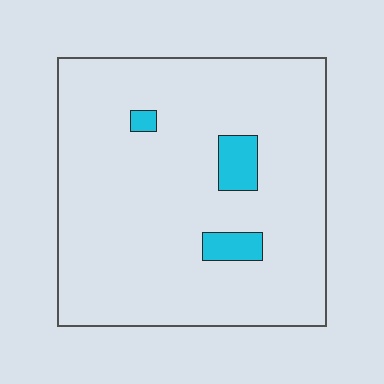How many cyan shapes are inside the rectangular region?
3.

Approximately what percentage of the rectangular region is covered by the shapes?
Approximately 5%.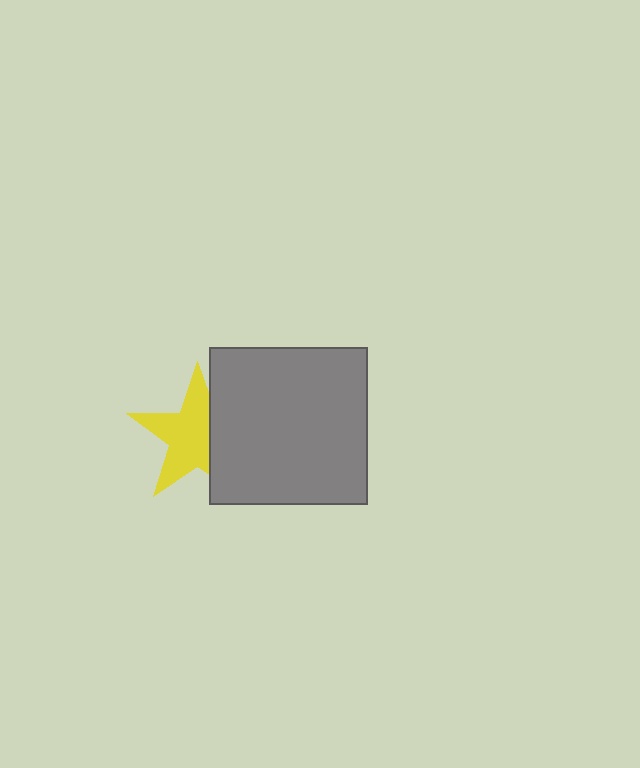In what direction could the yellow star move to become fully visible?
The yellow star could move left. That would shift it out from behind the gray square entirely.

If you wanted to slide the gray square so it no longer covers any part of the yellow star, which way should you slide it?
Slide it right — that is the most direct way to separate the two shapes.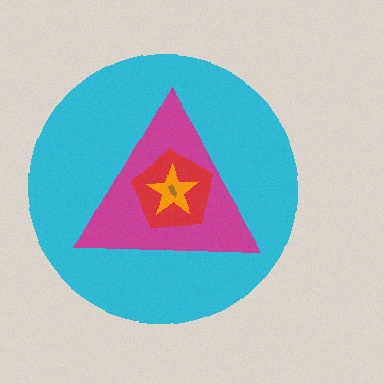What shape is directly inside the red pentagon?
The orange star.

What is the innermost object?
The brown arrow.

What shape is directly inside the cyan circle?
The magenta triangle.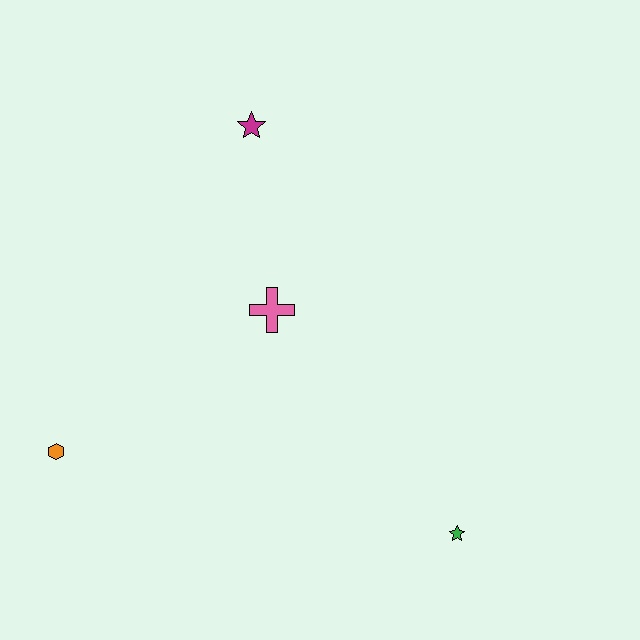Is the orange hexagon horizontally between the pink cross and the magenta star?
No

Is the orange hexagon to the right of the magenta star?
No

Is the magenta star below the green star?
No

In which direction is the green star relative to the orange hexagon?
The green star is to the right of the orange hexagon.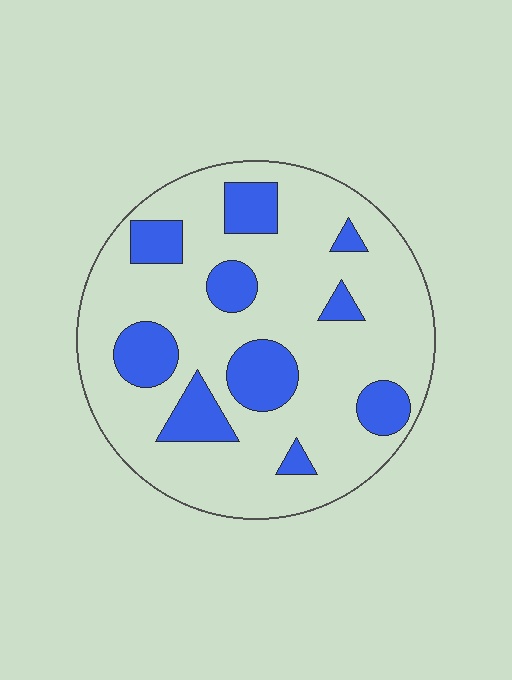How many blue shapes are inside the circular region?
10.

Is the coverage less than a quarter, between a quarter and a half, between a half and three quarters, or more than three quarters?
Less than a quarter.